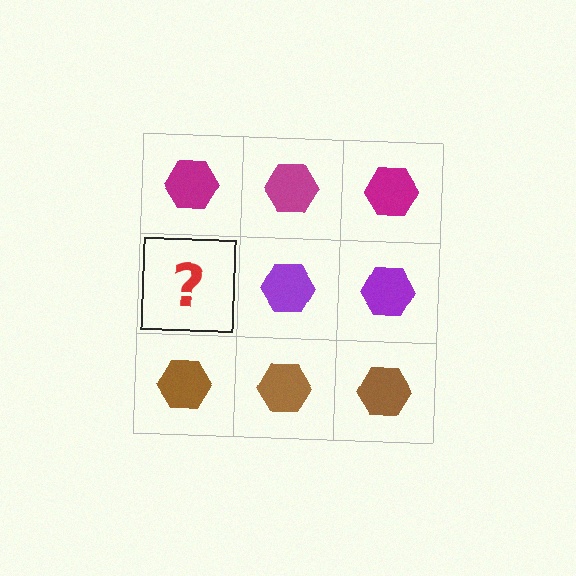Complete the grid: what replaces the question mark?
The question mark should be replaced with a purple hexagon.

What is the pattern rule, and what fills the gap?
The rule is that each row has a consistent color. The gap should be filled with a purple hexagon.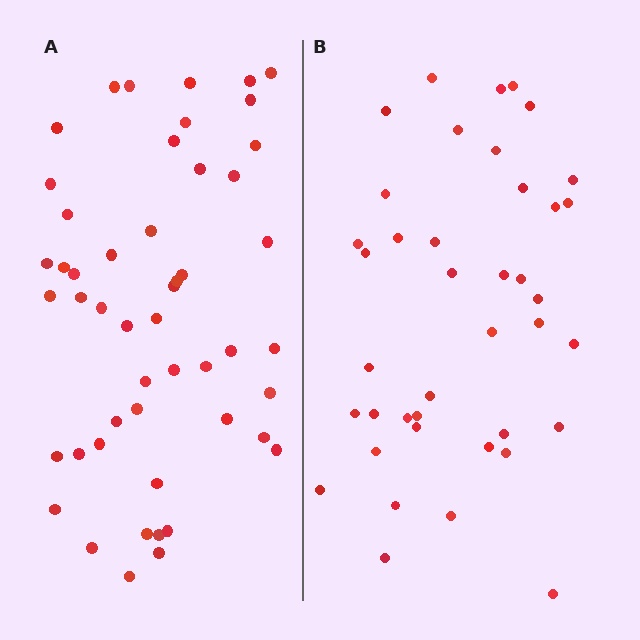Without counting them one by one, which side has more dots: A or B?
Region A (the left region) has more dots.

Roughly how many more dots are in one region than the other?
Region A has roughly 10 or so more dots than region B.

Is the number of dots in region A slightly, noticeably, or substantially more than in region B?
Region A has noticeably more, but not dramatically so. The ratio is roughly 1.2 to 1.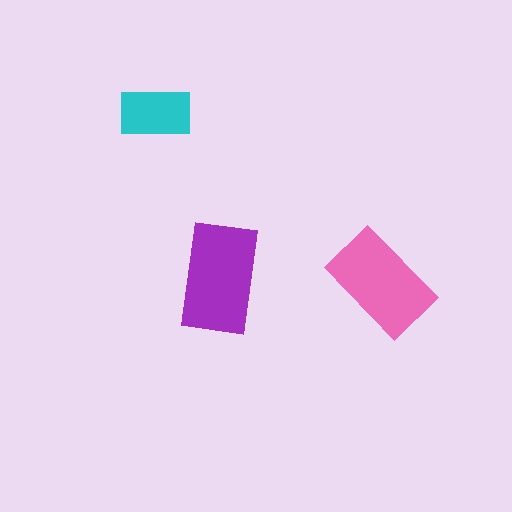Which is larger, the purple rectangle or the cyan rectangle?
The purple one.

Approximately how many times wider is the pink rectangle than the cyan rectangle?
About 1.5 times wider.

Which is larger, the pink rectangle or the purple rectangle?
The purple one.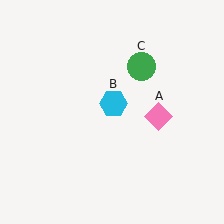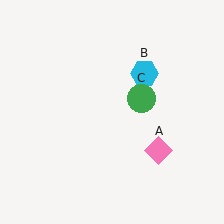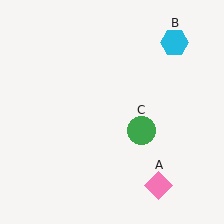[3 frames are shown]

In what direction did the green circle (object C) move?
The green circle (object C) moved down.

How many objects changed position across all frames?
3 objects changed position: pink diamond (object A), cyan hexagon (object B), green circle (object C).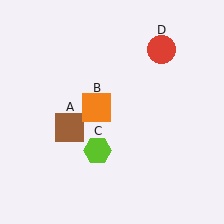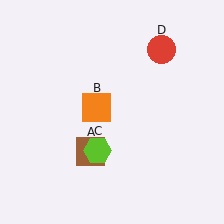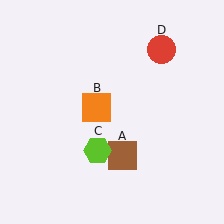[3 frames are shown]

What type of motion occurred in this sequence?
The brown square (object A) rotated counterclockwise around the center of the scene.